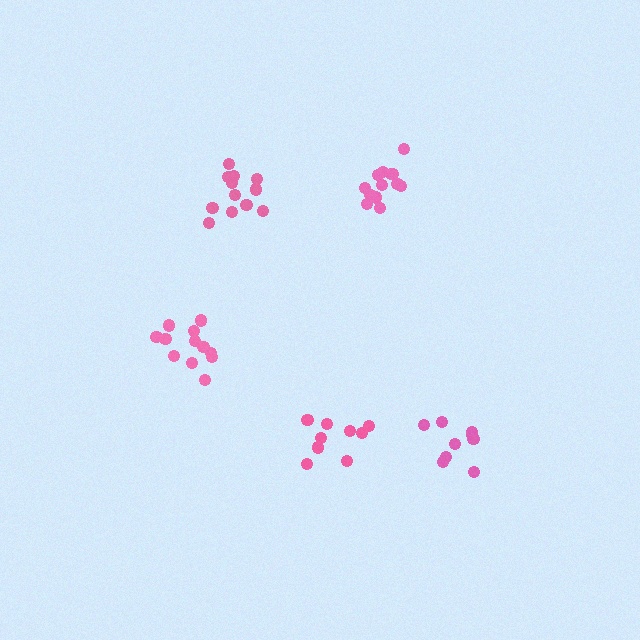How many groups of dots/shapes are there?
There are 5 groups.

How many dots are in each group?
Group 1: 12 dots, Group 2: 9 dots, Group 3: 12 dots, Group 4: 9 dots, Group 5: 13 dots (55 total).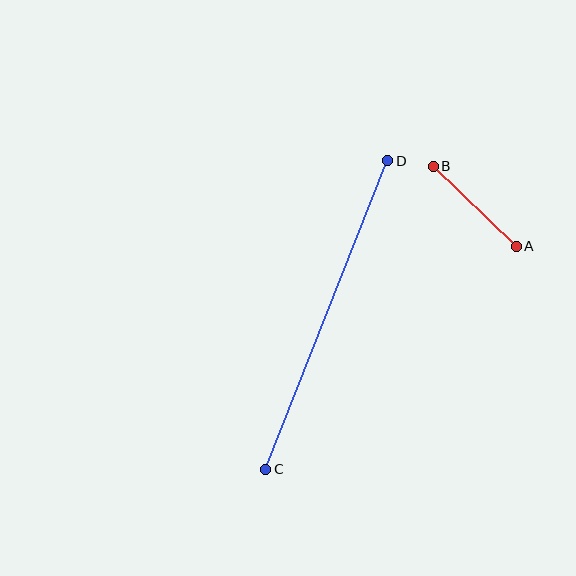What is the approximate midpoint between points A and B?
The midpoint is at approximately (475, 206) pixels.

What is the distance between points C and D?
The distance is approximately 332 pixels.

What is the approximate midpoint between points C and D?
The midpoint is at approximately (327, 315) pixels.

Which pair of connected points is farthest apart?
Points C and D are farthest apart.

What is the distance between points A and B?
The distance is approximately 115 pixels.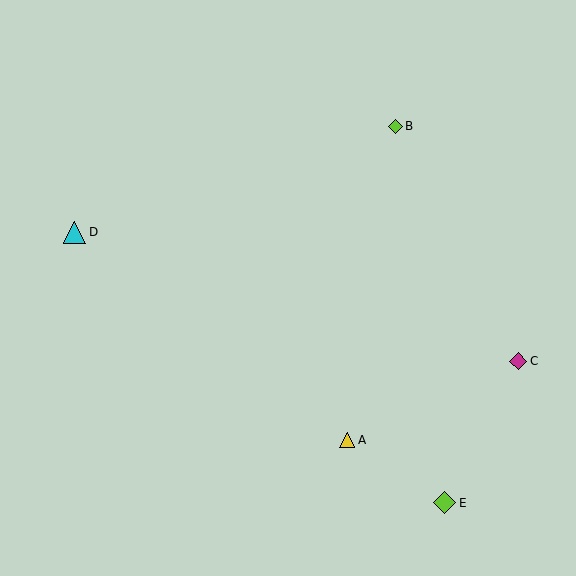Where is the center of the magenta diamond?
The center of the magenta diamond is at (518, 361).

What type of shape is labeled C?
Shape C is a magenta diamond.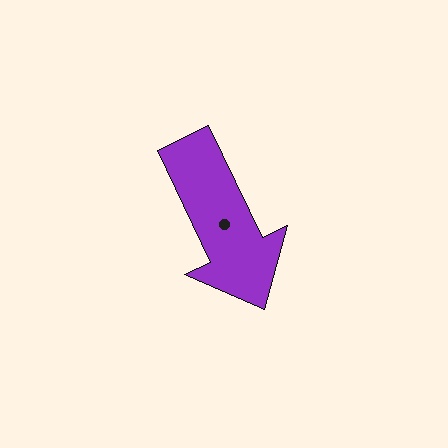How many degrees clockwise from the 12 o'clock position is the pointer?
Approximately 155 degrees.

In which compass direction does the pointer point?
Southeast.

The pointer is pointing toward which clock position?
Roughly 5 o'clock.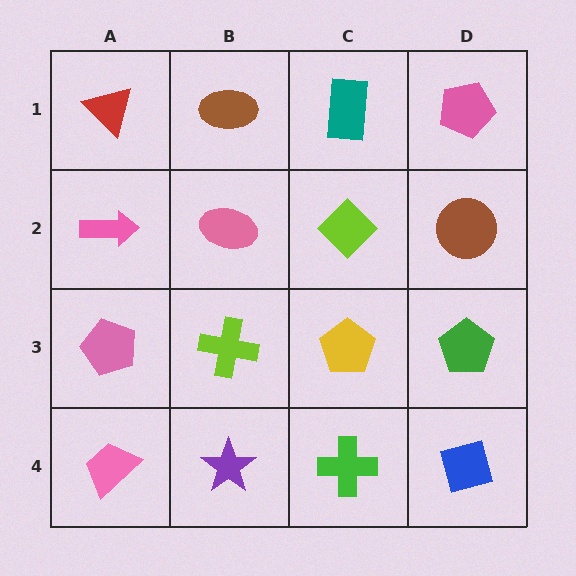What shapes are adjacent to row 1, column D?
A brown circle (row 2, column D), a teal rectangle (row 1, column C).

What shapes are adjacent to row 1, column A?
A pink arrow (row 2, column A), a brown ellipse (row 1, column B).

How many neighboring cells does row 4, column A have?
2.